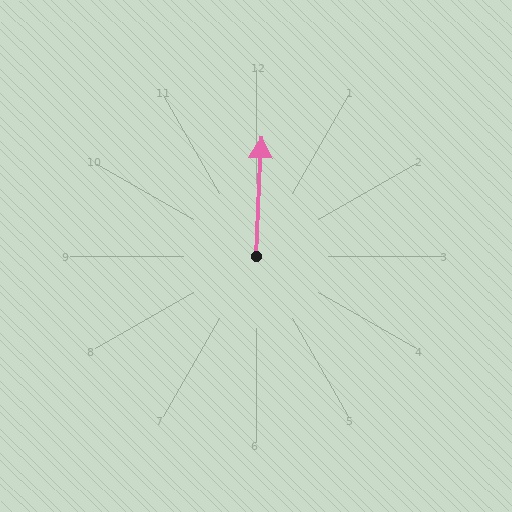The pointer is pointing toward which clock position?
Roughly 12 o'clock.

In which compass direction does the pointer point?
North.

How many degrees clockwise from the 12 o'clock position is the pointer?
Approximately 3 degrees.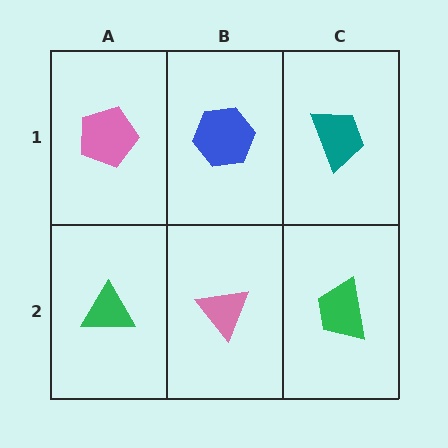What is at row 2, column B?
A pink triangle.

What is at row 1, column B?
A blue hexagon.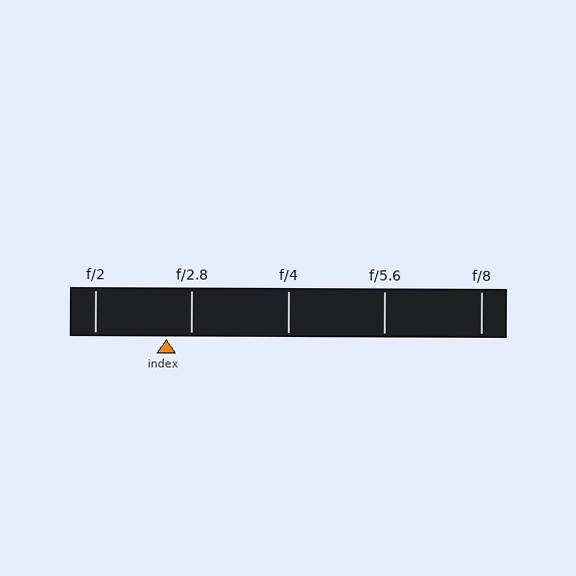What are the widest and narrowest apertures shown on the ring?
The widest aperture shown is f/2 and the narrowest is f/8.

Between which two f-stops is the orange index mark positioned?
The index mark is between f/2 and f/2.8.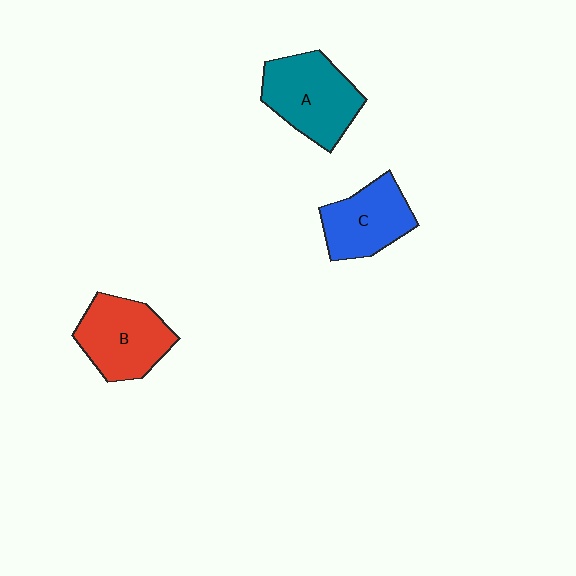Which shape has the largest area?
Shape A (teal).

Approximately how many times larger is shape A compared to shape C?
Approximately 1.2 times.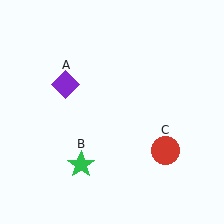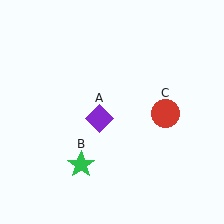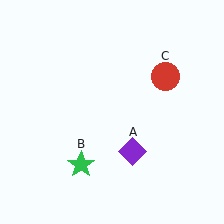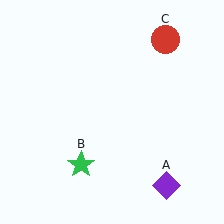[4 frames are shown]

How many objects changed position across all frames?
2 objects changed position: purple diamond (object A), red circle (object C).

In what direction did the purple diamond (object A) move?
The purple diamond (object A) moved down and to the right.